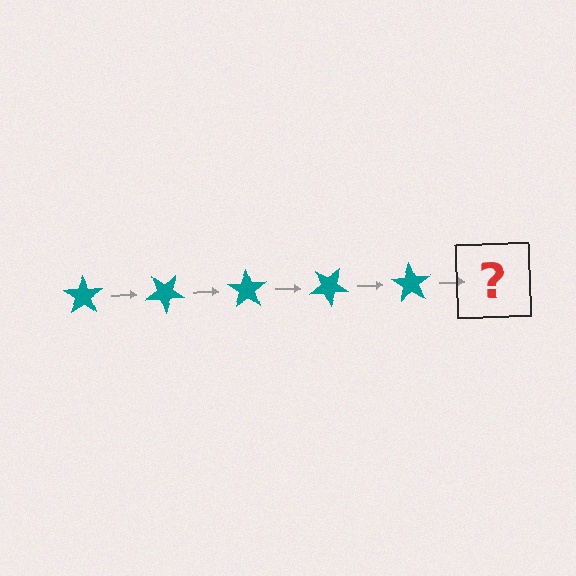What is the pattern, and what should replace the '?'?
The pattern is that the star rotates 35 degrees each step. The '?' should be a teal star rotated 175 degrees.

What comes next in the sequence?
The next element should be a teal star rotated 175 degrees.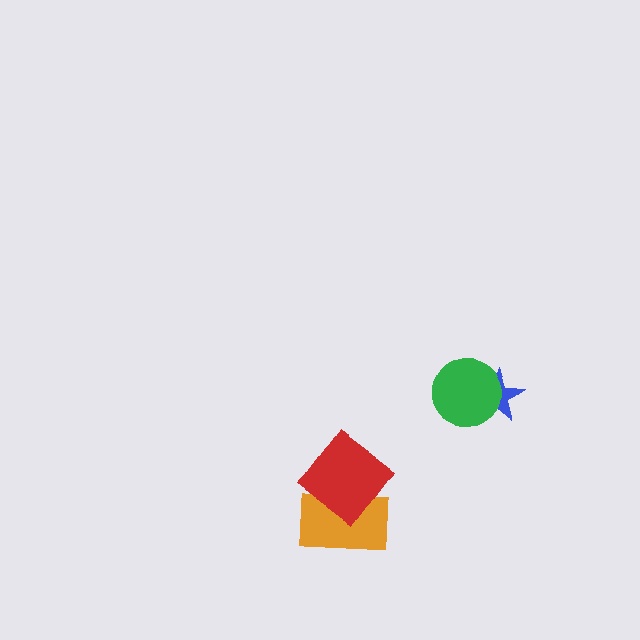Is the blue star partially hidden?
Yes, it is partially covered by another shape.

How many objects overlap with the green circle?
1 object overlaps with the green circle.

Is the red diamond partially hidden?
No, no other shape covers it.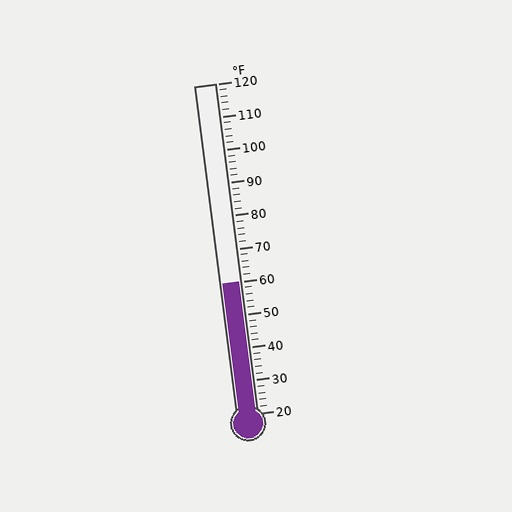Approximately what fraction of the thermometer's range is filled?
The thermometer is filled to approximately 40% of its range.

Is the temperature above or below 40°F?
The temperature is above 40°F.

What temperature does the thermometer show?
The thermometer shows approximately 60°F.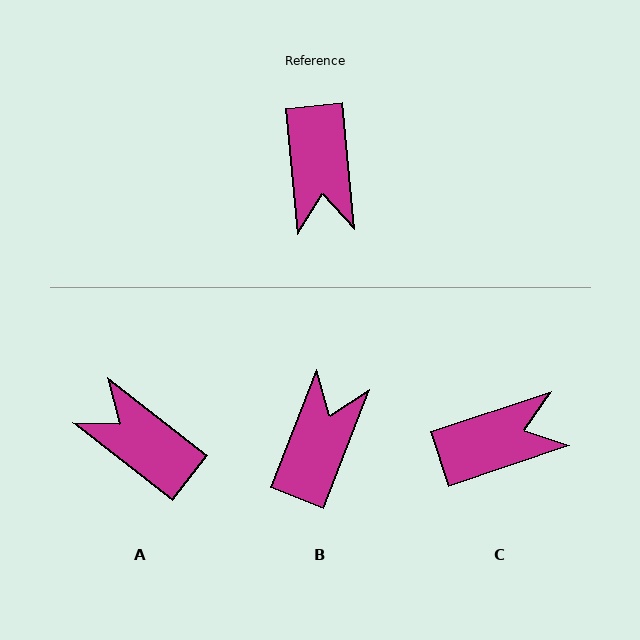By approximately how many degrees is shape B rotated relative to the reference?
Approximately 154 degrees counter-clockwise.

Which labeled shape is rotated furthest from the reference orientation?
B, about 154 degrees away.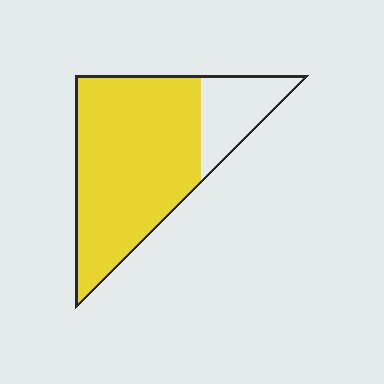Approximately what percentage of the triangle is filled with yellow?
Approximately 80%.